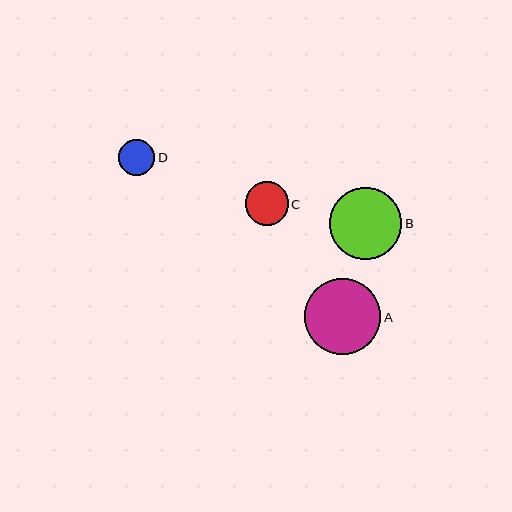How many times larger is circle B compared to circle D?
Circle B is approximately 2.0 times the size of circle D.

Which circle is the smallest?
Circle D is the smallest with a size of approximately 37 pixels.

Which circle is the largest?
Circle A is the largest with a size of approximately 76 pixels.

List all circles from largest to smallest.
From largest to smallest: A, B, C, D.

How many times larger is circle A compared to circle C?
Circle A is approximately 1.8 times the size of circle C.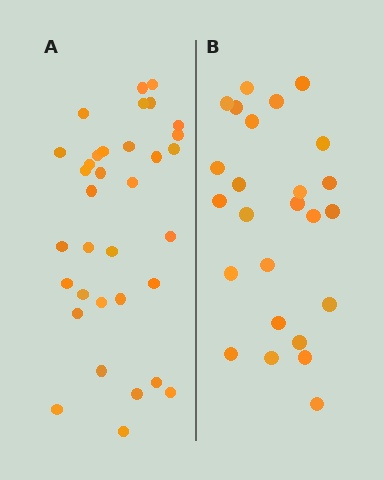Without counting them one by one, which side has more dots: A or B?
Region A (the left region) has more dots.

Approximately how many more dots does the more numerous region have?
Region A has roughly 8 or so more dots than region B.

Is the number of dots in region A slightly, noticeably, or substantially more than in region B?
Region A has noticeably more, but not dramatically so. The ratio is roughly 1.4 to 1.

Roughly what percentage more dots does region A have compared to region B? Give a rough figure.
About 35% more.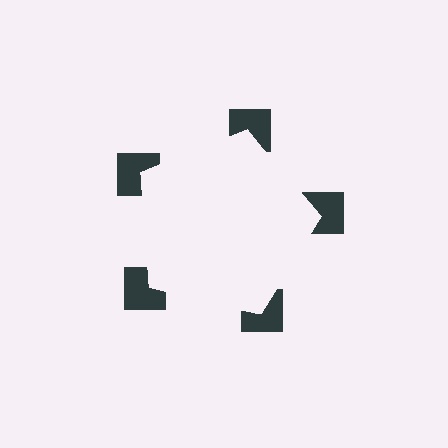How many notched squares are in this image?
There are 5 — one at each vertex of the illusory pentagon.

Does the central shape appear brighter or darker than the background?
It typically appears slightly brighter than the background, even though no actual brightness change is drawn.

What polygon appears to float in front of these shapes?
An illusory pentagon — its edges are inferred from the aligned wedge cuts in the notched squares, not physically drawn.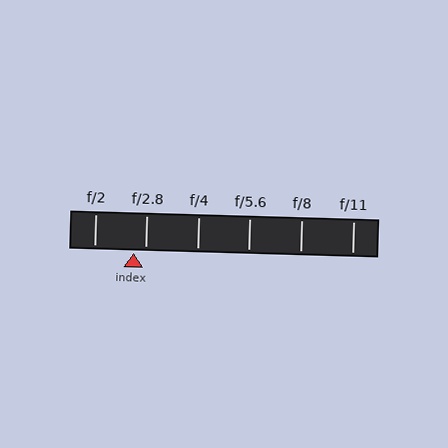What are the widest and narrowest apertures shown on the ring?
The widest aperture shown is f/2 and the narrowest is f/11.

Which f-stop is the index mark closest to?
The index mark is closest to f/2.8.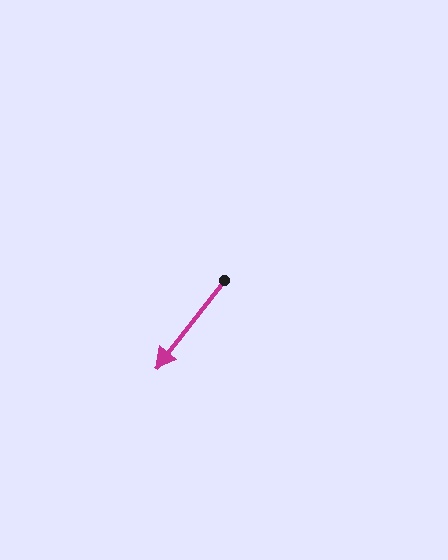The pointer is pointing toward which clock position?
Roughly 7 o'clock.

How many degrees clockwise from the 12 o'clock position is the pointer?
Approximately 218 degrees.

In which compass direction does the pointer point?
Southwest.